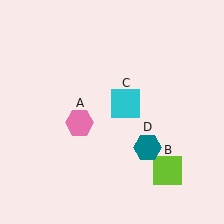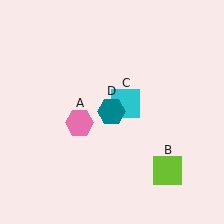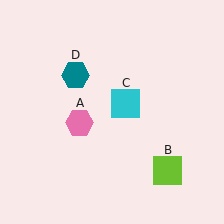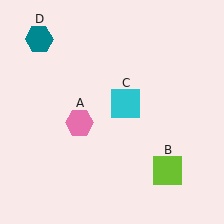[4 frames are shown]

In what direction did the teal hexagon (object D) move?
The teal hexagon (object D) moved up and to the left.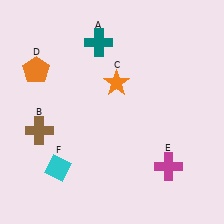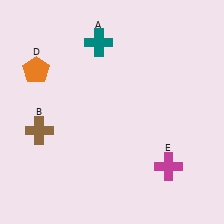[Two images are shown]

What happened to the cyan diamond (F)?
The cyan diamond (F) was removed in Image 2. It was in the bottom-left area of Image 1.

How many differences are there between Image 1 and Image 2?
There are 2 differences between the two images.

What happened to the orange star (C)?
The orange star (C) was removed in Image 2. It was in the top-right area of Image 1.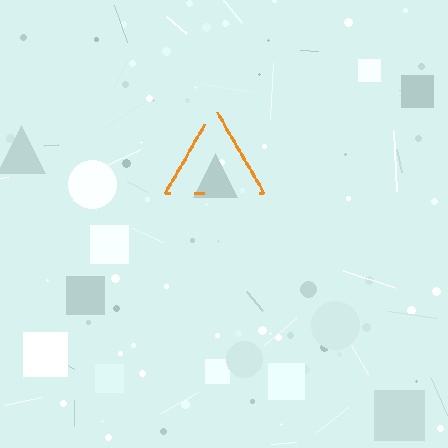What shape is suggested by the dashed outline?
The dashed outline suggests a triangle.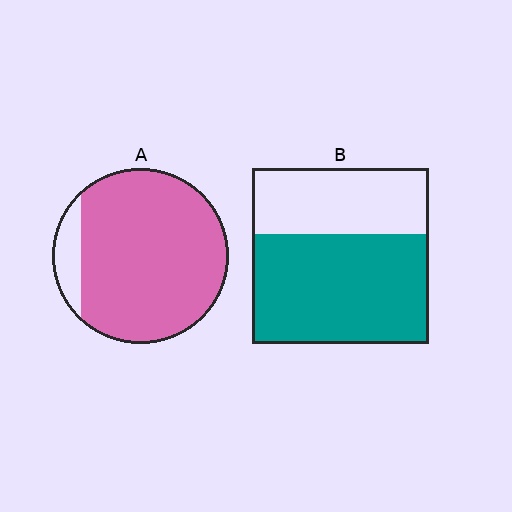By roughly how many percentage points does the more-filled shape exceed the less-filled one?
By roughly 25 percentage points (A over B).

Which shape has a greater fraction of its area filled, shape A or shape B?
Shape A.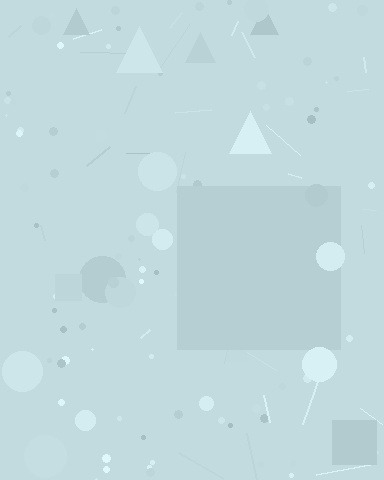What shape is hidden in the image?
A square is hidden in the image.